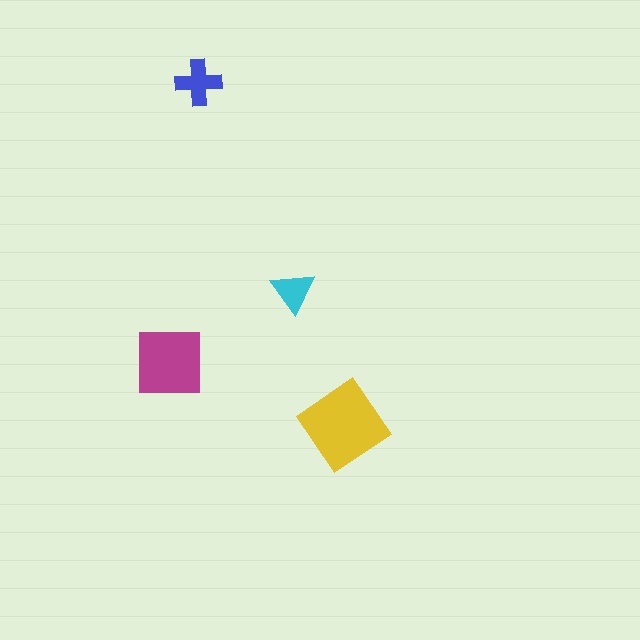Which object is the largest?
The yellow diamond.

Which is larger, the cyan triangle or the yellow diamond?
The yellow diamond.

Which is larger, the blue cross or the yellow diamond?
The yellow diamond.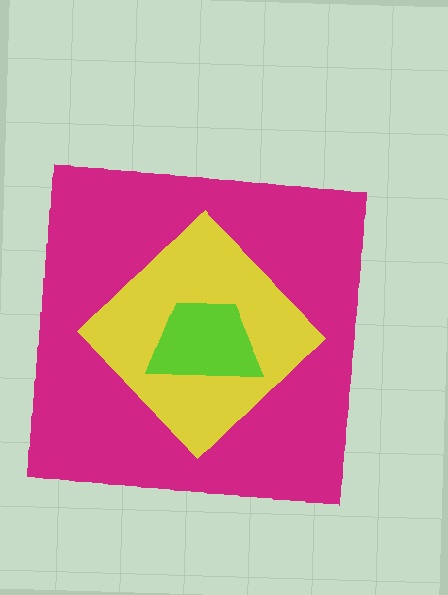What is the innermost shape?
The lime trapezoid.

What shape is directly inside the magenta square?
The yellow diamond.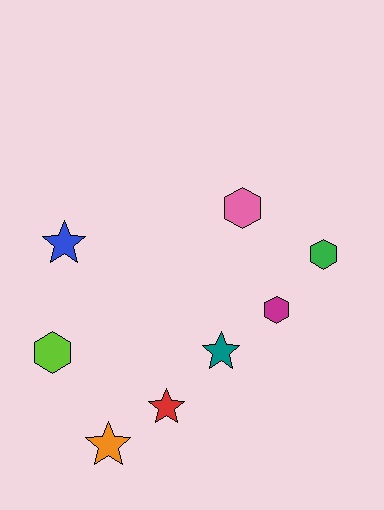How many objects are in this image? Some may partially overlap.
There are 8 objects.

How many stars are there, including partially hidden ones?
There are 4 stars.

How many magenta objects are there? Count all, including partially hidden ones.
There is 1 magenta object.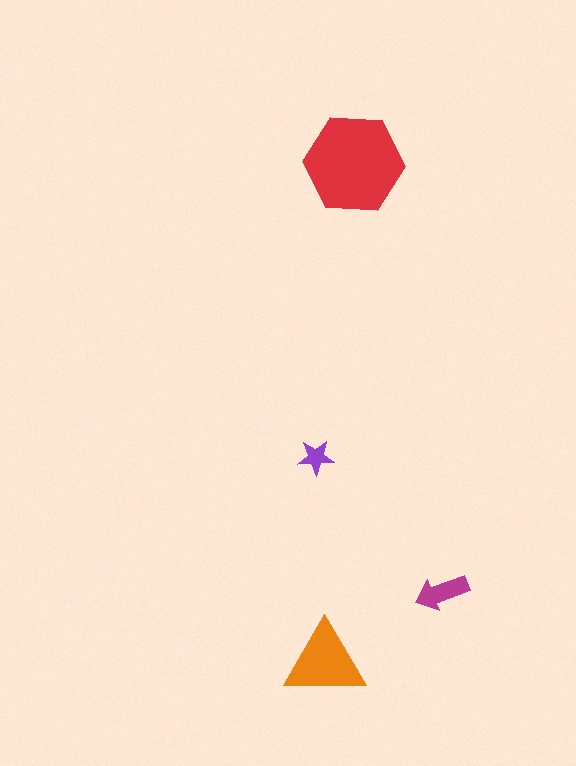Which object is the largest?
The red hexagon.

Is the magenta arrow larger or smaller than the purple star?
Larger.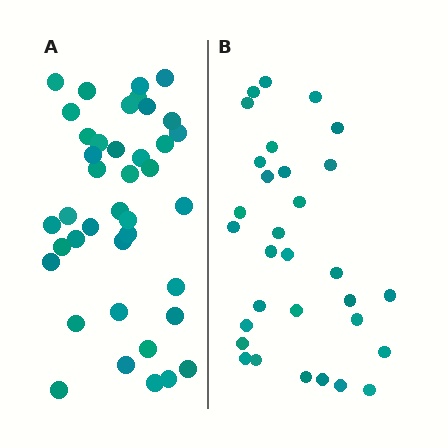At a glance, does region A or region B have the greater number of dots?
Region A (the left region) has more dots.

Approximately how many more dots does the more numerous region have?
Region A has roughly 8 or so more dots than region B.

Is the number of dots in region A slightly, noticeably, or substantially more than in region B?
Region A has noticeably more, but not dramatically so. The ratio is roughly 1.3 to 1.